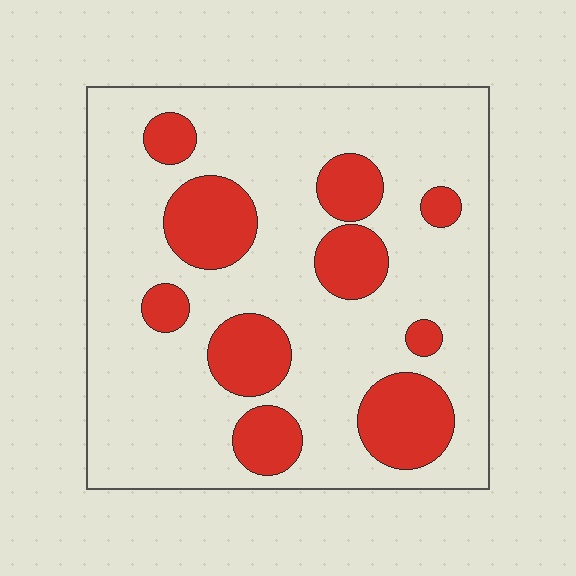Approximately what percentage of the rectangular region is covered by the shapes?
Approximately 25%.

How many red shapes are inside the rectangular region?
10.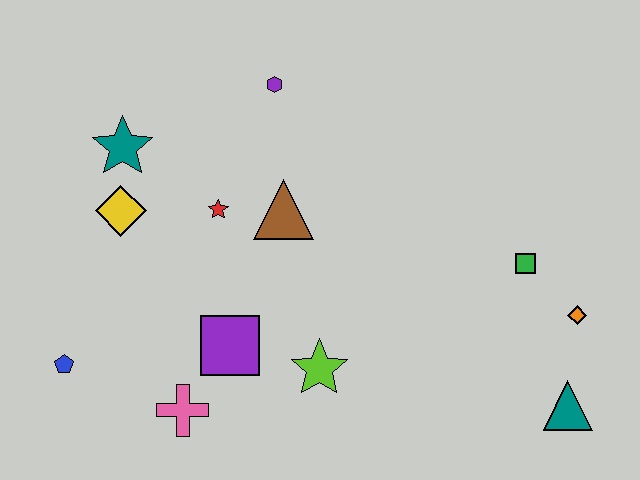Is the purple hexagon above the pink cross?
Yes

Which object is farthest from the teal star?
The teal triangle is farthest from the teal star.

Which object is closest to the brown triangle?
The red star is closest to the brown triangle.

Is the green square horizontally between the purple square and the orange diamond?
Yes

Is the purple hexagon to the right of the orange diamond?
No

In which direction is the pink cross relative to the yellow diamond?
The pink cross is below the yellow diamond.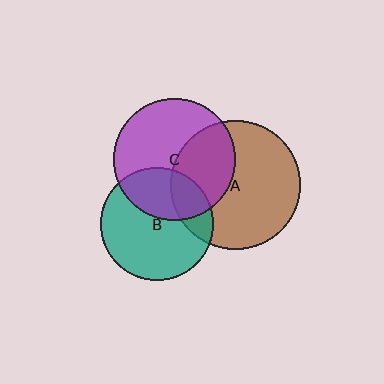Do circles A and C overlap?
Yes.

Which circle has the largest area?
Circle A (brown).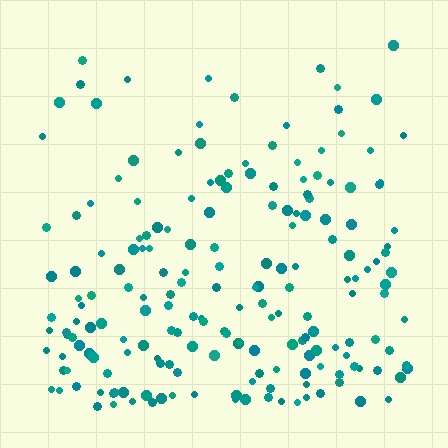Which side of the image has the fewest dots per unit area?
The top.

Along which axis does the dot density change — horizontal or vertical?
Vertical.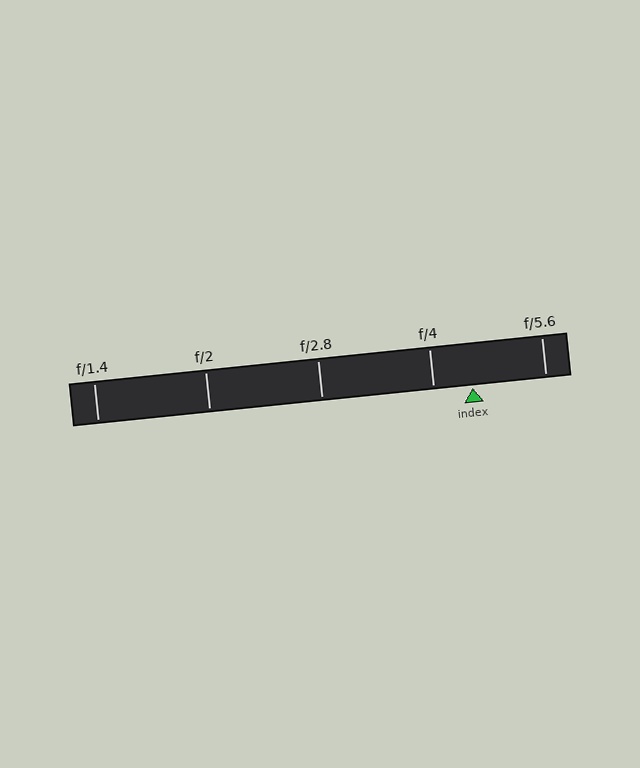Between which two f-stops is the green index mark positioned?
The index mark is between f/4 and f/5.6.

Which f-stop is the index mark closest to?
The index mark is closest to f/4.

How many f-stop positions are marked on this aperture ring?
There are 5 f-stop positions marked.